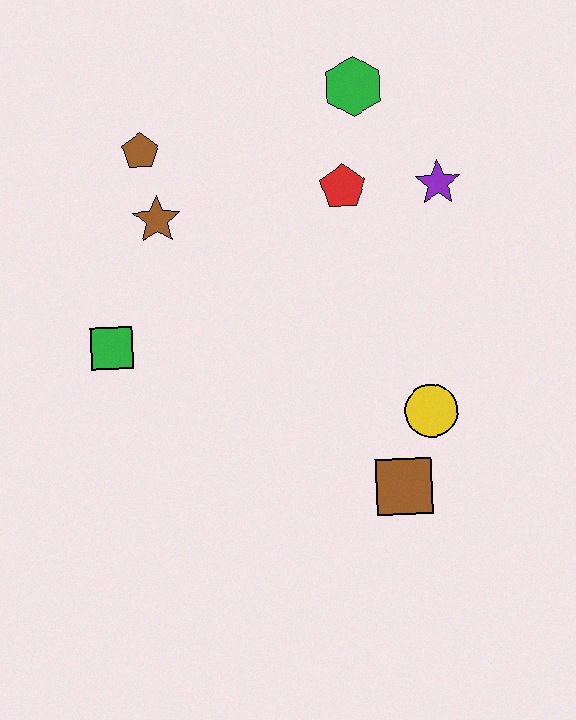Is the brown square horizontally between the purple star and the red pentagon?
Yes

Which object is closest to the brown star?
The brown pentagon is closest to the brown star.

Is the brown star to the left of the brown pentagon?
No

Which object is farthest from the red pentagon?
The brown square is farthest from the red pentagon.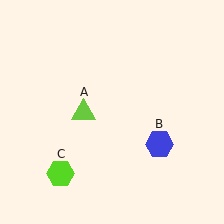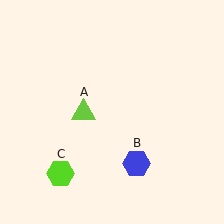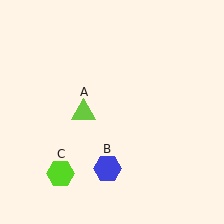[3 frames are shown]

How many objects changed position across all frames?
1 object changed position: blue hexagon (object B).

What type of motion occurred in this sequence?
The blue hexagon (object B) rotated clockwise around the center of the scene.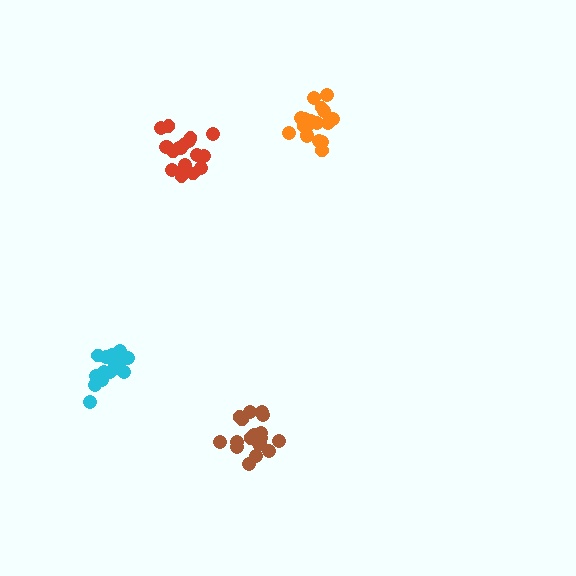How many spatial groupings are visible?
There are 4 spatial groupings.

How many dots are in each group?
Group 1: 19 dots, Group 2: 18 dots, Group 3: 16 dots, Group 4: 19 dots (72 total).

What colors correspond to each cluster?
The clusters are colored: red, brown, cyan, orange.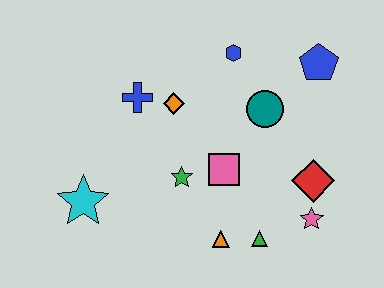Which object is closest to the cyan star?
The green star is closest to the cyan star.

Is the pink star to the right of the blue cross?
Yes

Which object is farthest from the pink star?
The cyan star is farthest from the pink star.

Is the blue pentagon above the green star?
Yes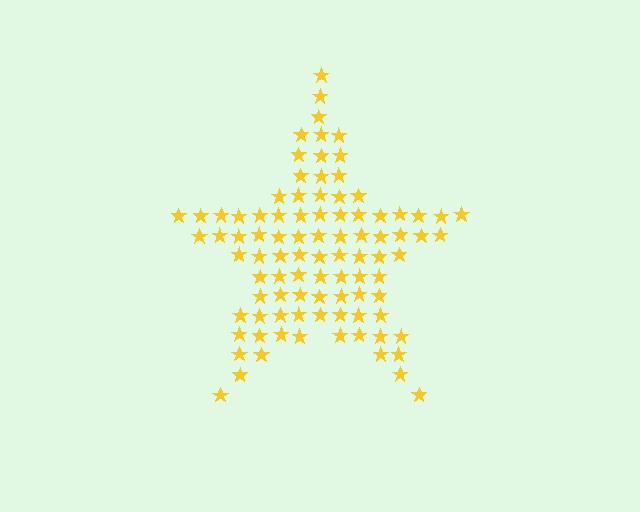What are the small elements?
The small elements are stars.